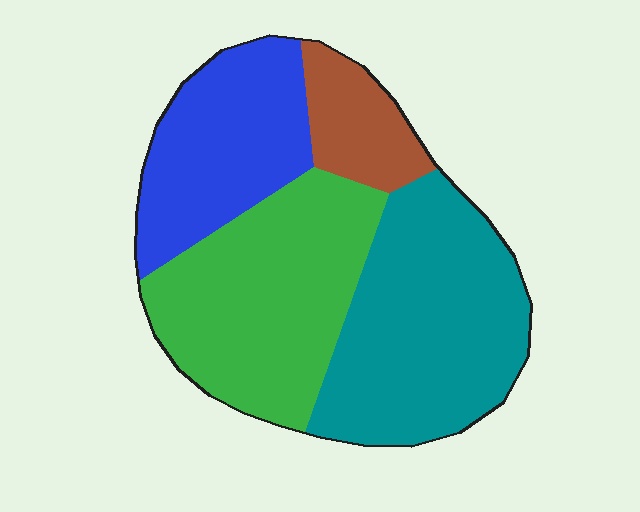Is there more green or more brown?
Green.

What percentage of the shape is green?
Green covers around 35% of the shape.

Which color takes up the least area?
Brown, at roughly 10%.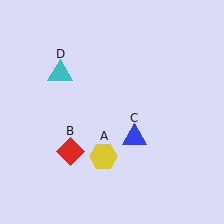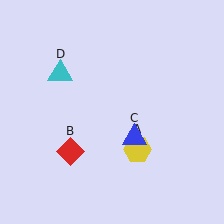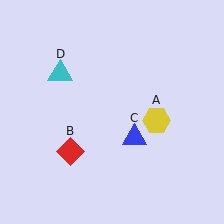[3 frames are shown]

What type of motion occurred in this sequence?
The yellow hexagon (object A) rotated counterclockwise around the center of the scene.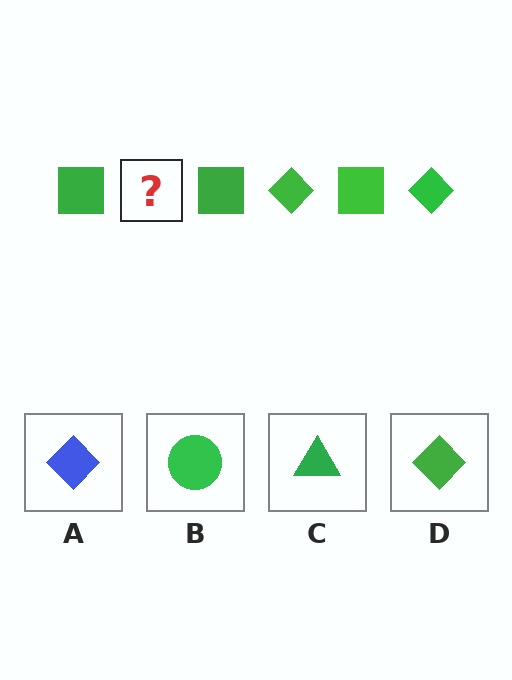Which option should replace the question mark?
Option D.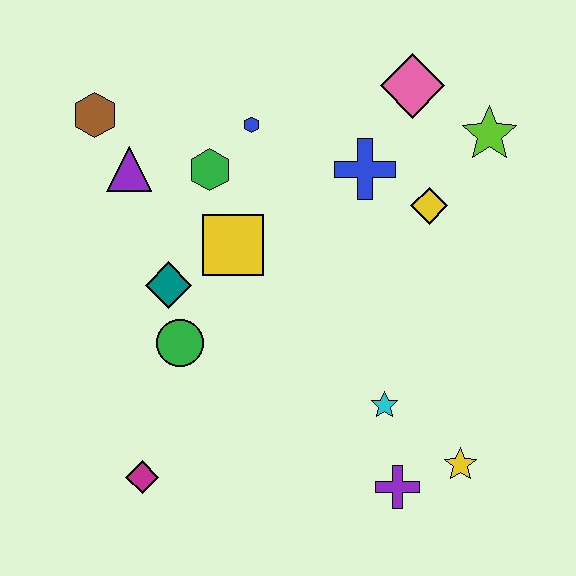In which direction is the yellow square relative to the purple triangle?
The yellow square is to the right of the purple triangle.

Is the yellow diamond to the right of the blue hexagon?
Yes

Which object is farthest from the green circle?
The lime star is farthest from the green circle.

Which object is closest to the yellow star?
The purple cross is closest to the yellow star.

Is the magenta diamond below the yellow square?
Yes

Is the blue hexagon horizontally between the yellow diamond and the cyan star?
No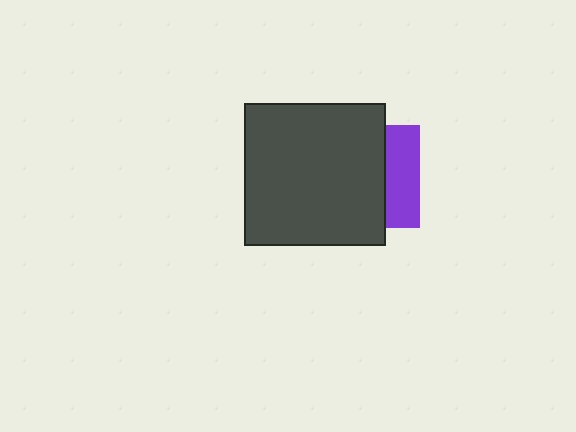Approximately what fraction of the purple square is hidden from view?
Roughly 67% of the purple square is hidden behind the dark gray square.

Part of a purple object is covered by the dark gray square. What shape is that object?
It is a square.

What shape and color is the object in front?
The object in front is a dark gray square.